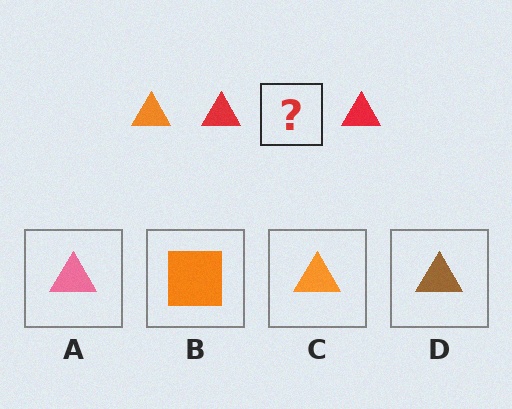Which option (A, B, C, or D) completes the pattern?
C.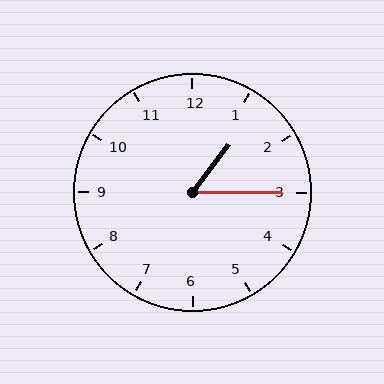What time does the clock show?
1:15.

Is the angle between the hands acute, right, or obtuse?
It is acute.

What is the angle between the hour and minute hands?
Approximately 52 degrees.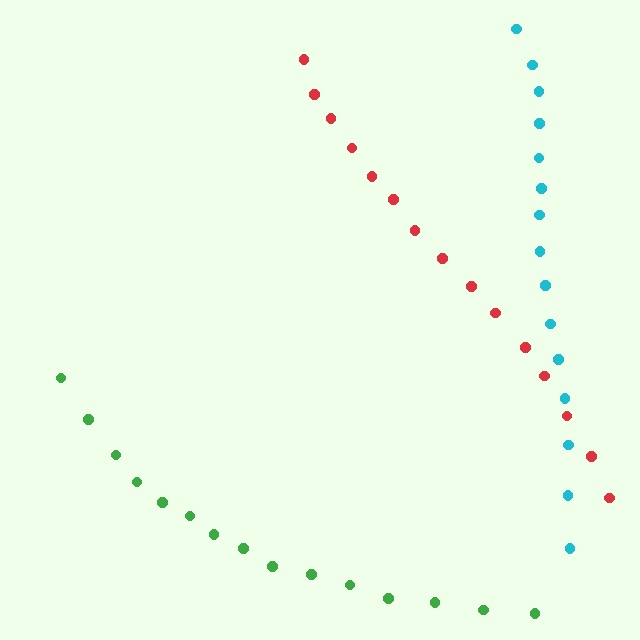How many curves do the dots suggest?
There are 3 distinct paths.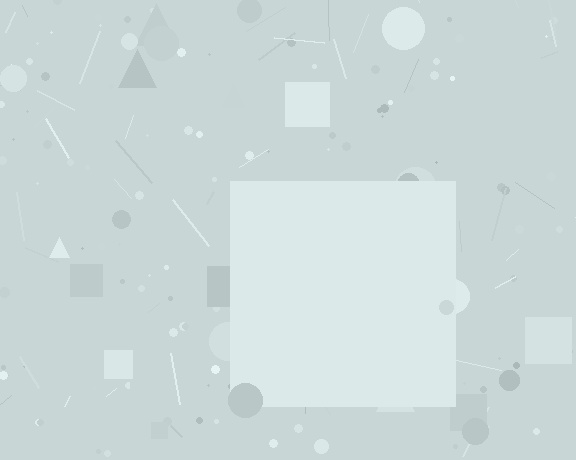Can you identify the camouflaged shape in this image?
The camouflaged shape is a square.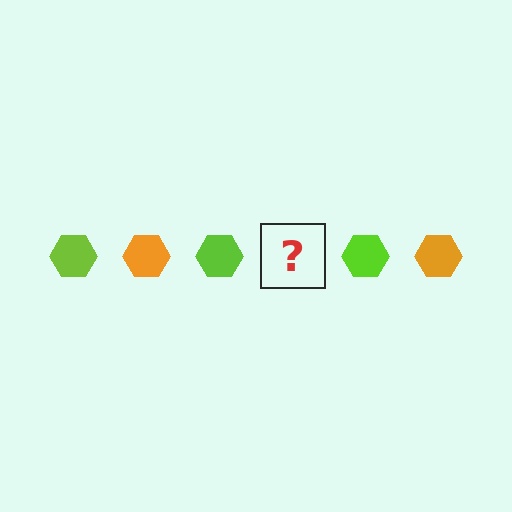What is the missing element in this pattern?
The missing element is an orange hexagon.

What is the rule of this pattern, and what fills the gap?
The rule is that the pattern cycles through lime, orange hexagons. The gap should be filled with an orange hexagon.